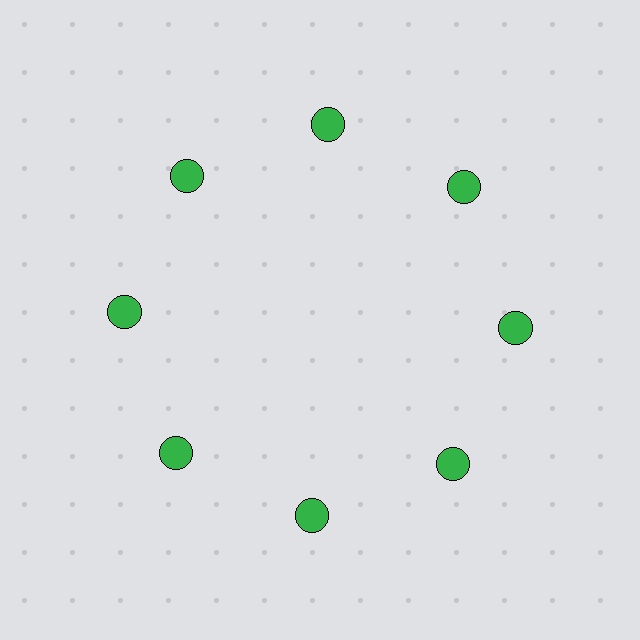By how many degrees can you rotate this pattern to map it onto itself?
The pattern maps onto itself every 45 degrees of rotation.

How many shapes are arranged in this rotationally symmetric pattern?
There are 8 shapes, arranged in 8 groups of 1.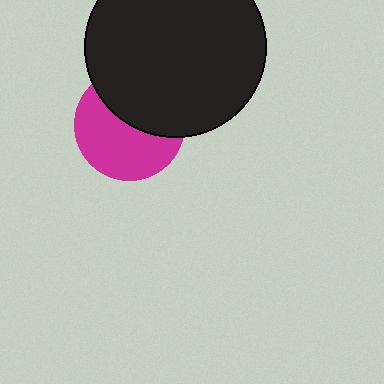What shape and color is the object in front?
The object in front is a black circle.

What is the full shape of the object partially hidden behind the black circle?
The partially hidden object is a magenta circle.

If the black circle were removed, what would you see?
You would see the complete magenta circle.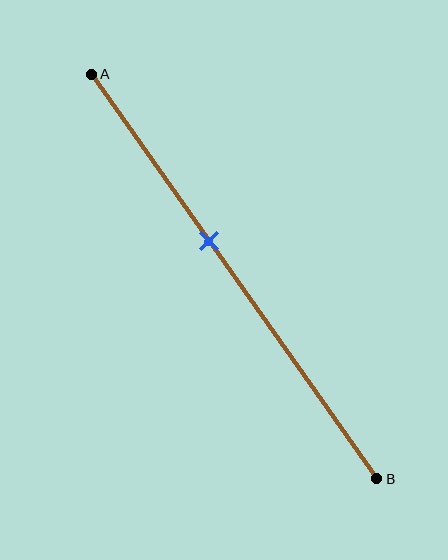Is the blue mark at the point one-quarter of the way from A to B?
No, the mark is at about 40% from A, not at the 25% one-quarter point.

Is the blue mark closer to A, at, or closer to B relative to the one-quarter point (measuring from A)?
The blue mark is closer to point B than the one-quarter point of segment AB.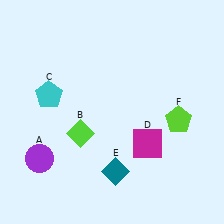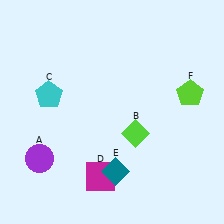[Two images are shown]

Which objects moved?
The objects that moved are: the lime diamond (B), the magenta square (D), the lime pentagon (F).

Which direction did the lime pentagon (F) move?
The lime pentagon (F) moved up.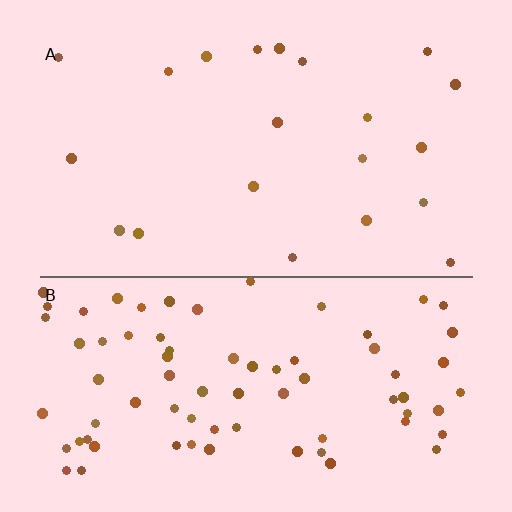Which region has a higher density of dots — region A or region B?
B (the bottom).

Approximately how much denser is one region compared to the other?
Approximately 3.7× — region B over region A.